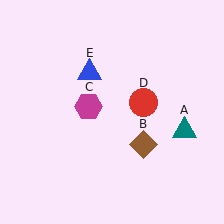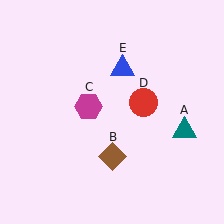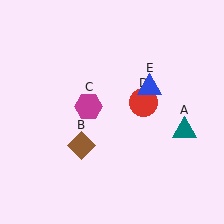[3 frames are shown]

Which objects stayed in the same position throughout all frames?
Teal triangle (object A) and magenta hexagon (object C) and red circle (object D) remained stationary.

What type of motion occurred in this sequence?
The brown diamond (object B), blue triangle (object E) rotated clockwise around the center of the scene.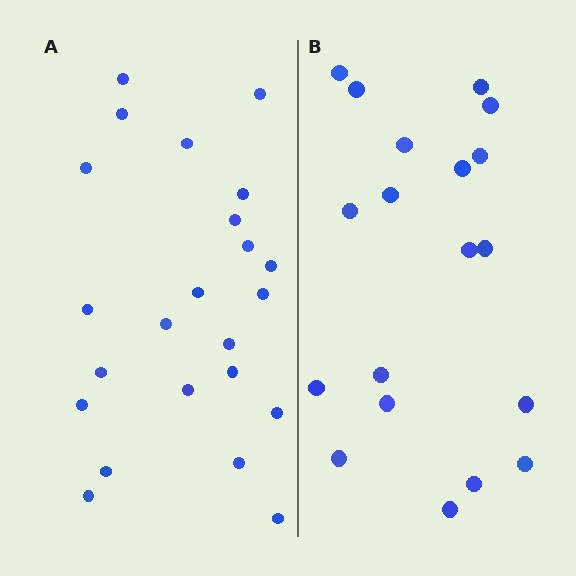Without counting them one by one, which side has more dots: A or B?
Region A (the left region) has more dots.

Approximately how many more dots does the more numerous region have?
Region A has about 4 more dots than region B.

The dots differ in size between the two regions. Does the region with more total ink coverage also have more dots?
No. Region B has more total ink coverage because its dots are larger, but region A actually contains more individual dots. Total area can be misleading — the number of items is what matters here.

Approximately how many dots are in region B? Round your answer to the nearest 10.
About 20 dots. (The exact count is 19, which rounds to 20.)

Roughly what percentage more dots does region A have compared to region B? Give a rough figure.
About 20% more.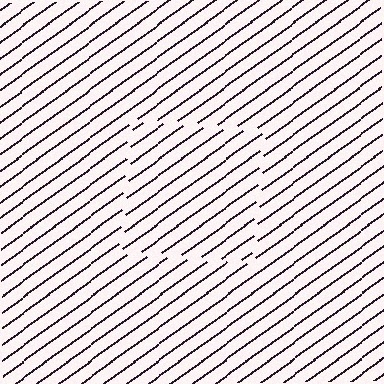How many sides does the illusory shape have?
4 sides — the line-ends trace a square.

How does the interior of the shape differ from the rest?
The interior of the shape contains the same grating, shifted by half a period — the contour is defined by the phase discontinuity where line-ends from the inner and outer gratings abut.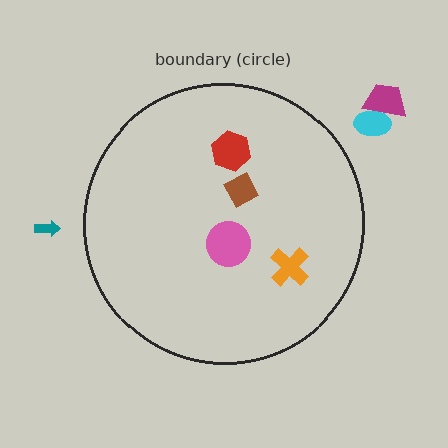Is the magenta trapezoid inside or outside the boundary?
Outside.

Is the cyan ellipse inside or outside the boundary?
Outside.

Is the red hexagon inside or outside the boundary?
Inside.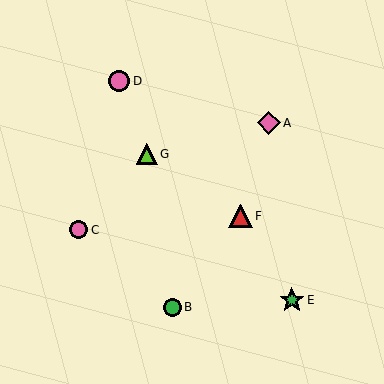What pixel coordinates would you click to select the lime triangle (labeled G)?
Click at (147, 154) to select the lime triangle G.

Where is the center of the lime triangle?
The center of the lime triangle is at (147, 154).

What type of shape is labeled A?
Shape A is a pink diamond.